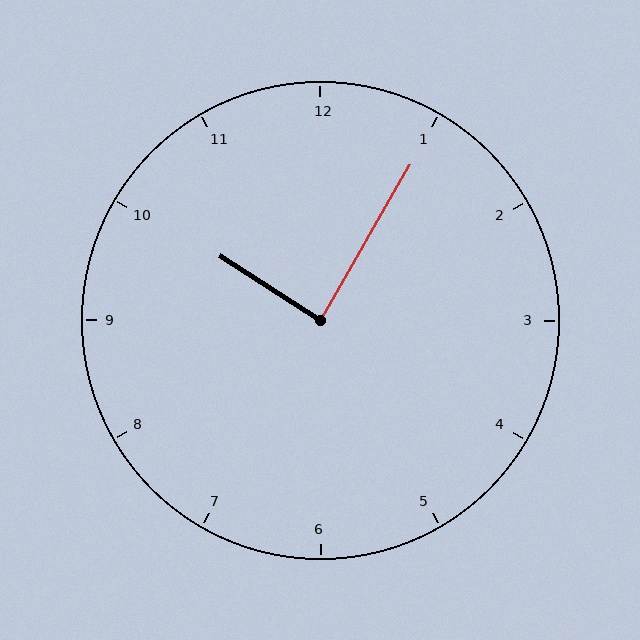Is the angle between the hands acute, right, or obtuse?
It is right.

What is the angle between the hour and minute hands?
Approximately 88 degrees.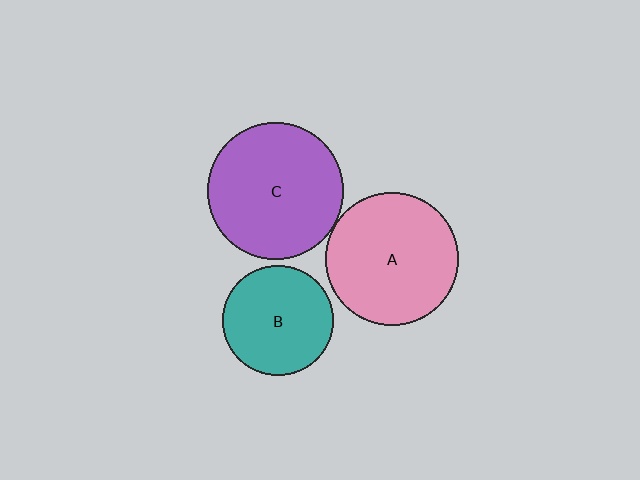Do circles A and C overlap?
Yes.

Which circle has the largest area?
Circle C (purple).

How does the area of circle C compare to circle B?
Approximately 1.5 times.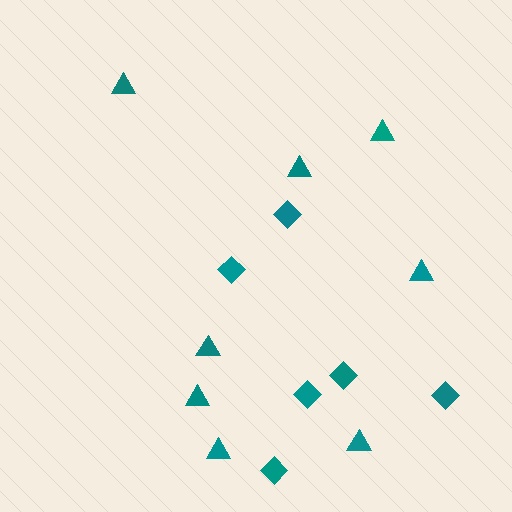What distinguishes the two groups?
There are 2 groups: one group of diamonds (6) and one group of triangles (8).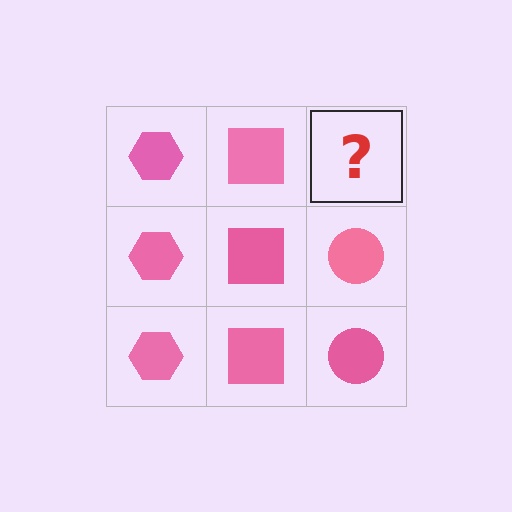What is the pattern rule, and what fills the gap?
The rule is that each column has a consistent shape. The gap should be filled with a pink circle.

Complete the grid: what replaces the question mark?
The question mark should be replaced with a pink circle.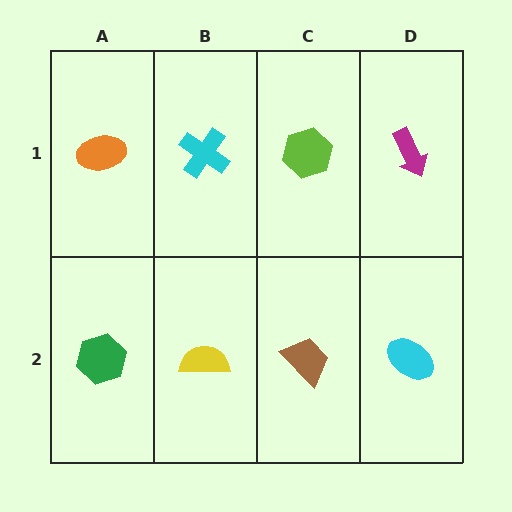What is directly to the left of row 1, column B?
An orange ellipse.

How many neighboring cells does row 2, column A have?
2.